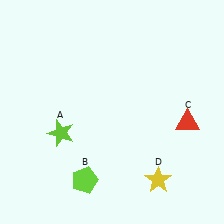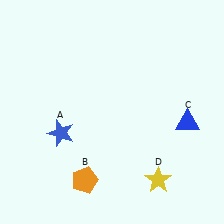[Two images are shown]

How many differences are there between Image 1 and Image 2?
There are 3 differences between the two images.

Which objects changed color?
A changed from lime to blue. B changed from lime to orange. C changed from red to blue.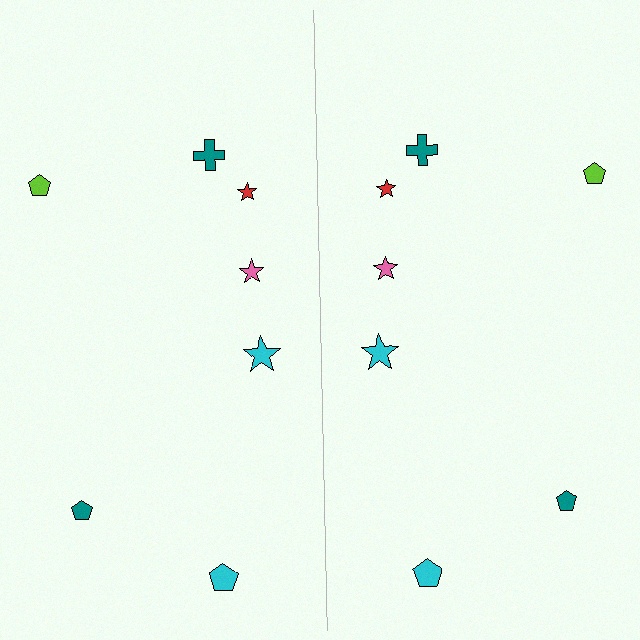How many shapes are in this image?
There are 14 shapes in this image.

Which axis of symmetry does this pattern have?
The pattern has a vertical axis of symmetry running through the center of the image.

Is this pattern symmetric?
Yes, this pattern has bilateral (reflection) symmetry.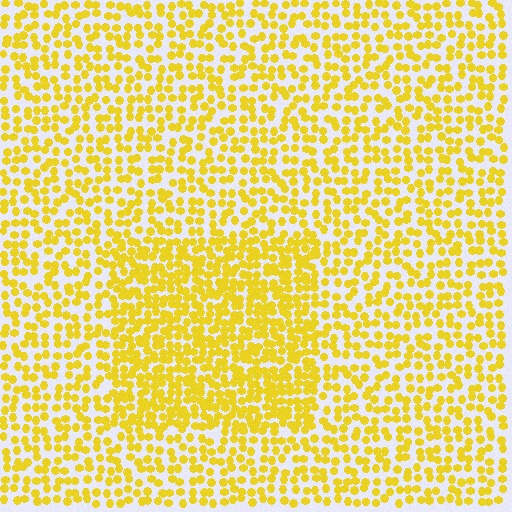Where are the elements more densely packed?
The elements are more densely packed inside the rectangle boundary.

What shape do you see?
I see a rectangle.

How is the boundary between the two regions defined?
The boundary is defined by a change in element density (approximately 1.7x ratio). All elements are the same color, size, and shape.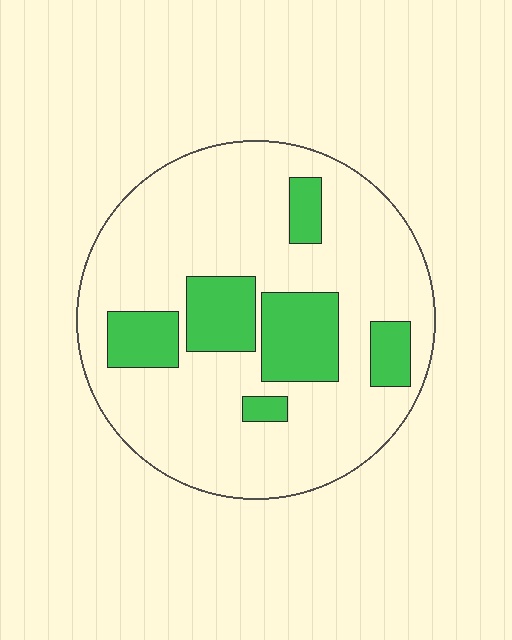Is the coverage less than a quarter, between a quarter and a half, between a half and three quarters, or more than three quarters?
Less than a quarter.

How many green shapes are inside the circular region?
6.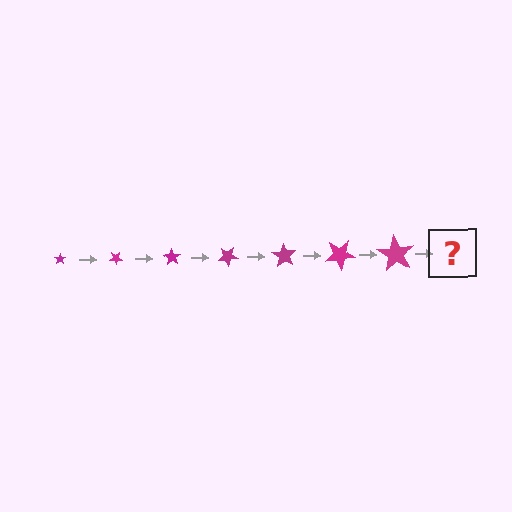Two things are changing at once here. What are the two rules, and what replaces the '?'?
The two rules are that the star grows larger each step and it rotates 35 degrees each step. The '?' should be a star, larger than the previous one and rotated 245 degrees from the start.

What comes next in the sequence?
The next element should be a star, larger than the previous one and rotated 245 degrees from the start.